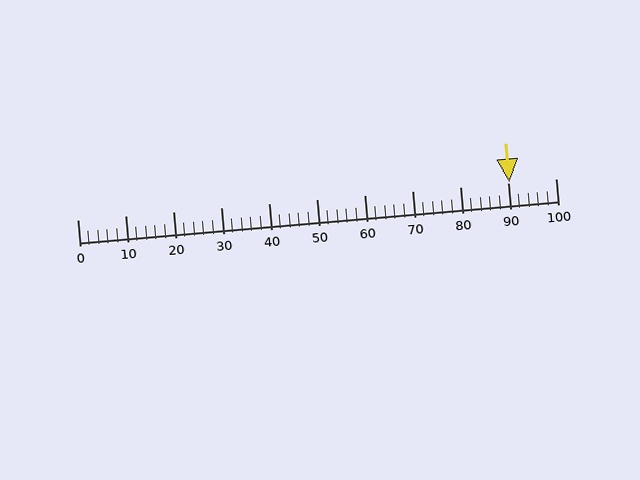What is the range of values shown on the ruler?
The ruler shows values from 0 to 100.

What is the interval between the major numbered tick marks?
The major tick marks are spaced 10 units apart.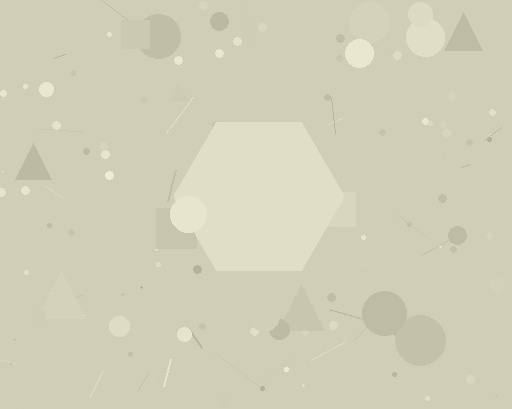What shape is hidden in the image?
A hexagon is hidden in the image.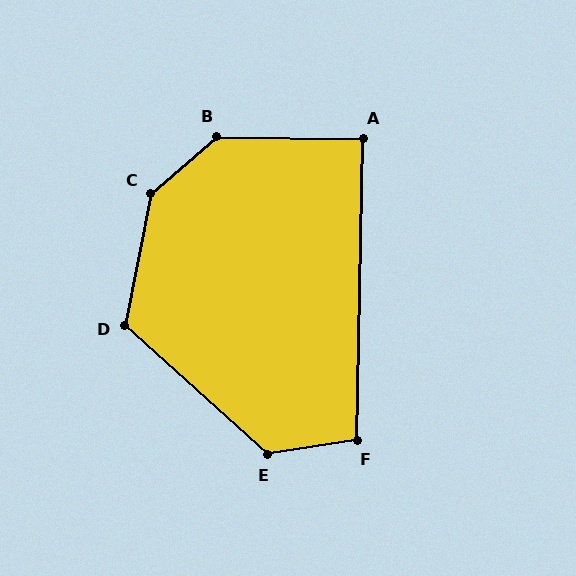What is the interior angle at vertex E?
Approximately 129 degrees (obtuse).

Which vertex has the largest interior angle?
C, at approximately 141 degrees.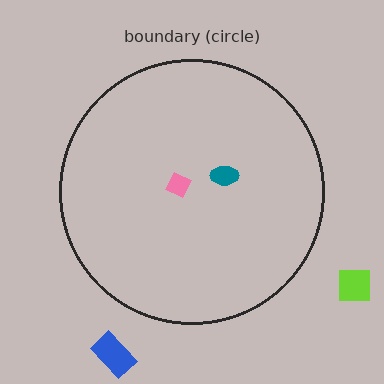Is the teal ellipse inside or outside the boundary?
Inside.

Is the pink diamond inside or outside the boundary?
Inside.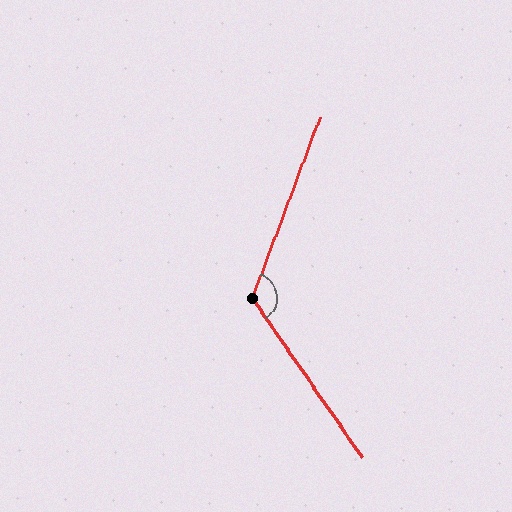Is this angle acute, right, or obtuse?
It is obtuse.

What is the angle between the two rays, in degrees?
Approximately 125 degrees.